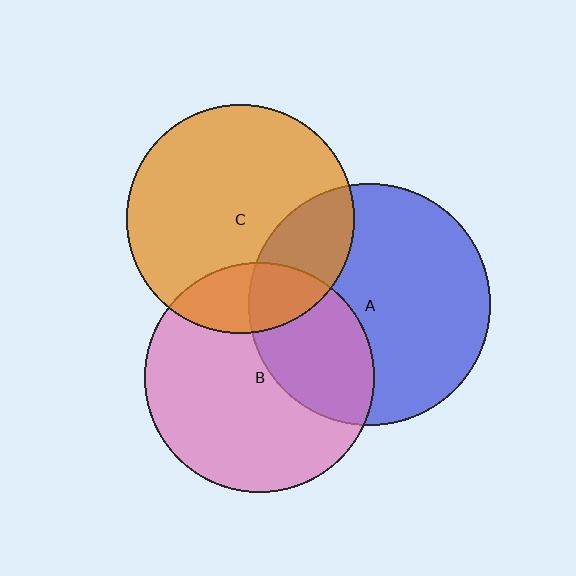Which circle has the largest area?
Circle A (blue).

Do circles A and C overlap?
Yes.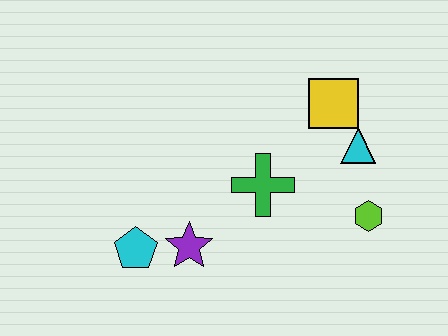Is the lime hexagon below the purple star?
No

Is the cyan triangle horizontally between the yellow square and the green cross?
No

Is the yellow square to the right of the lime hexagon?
No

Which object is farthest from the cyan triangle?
The cyan pentagon is farthest from the cyan triangle.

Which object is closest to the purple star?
The cyan pentagon is closest to the purple star.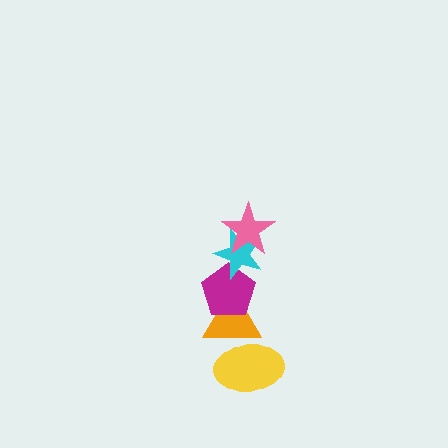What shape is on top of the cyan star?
The pink star is on top of the cyan star.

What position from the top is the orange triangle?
The orange triangle is 4th from the top.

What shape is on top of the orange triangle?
The magenta pentagon is on top of the orange triangle.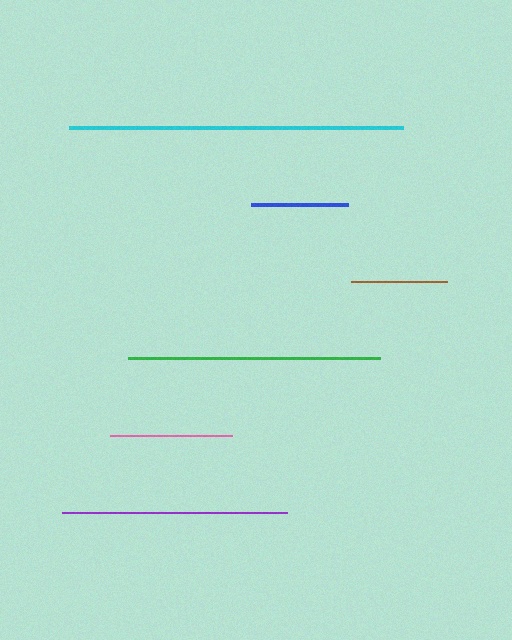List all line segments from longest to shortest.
From longest to shortest: cyan, green, purple, pink, blue, brown.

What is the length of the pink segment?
The pink segment is approximately 122 pixels long.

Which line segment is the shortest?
The brown line is the shortest at approximately 95 pixels.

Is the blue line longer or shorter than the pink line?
The pink line is longer than the blue line.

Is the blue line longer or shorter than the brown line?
The blue line is longer than the brown line.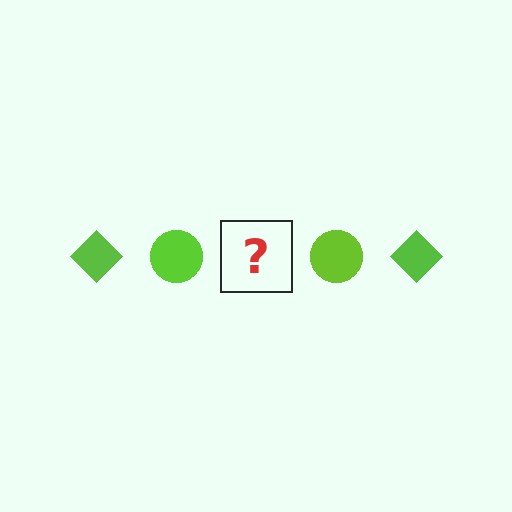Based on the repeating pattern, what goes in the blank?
The blank should be a lime diamond.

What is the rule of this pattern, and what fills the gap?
The rule is that the pattern cycles through diamond, circle shapes in lime. The gap should be filled with a lime diamond.